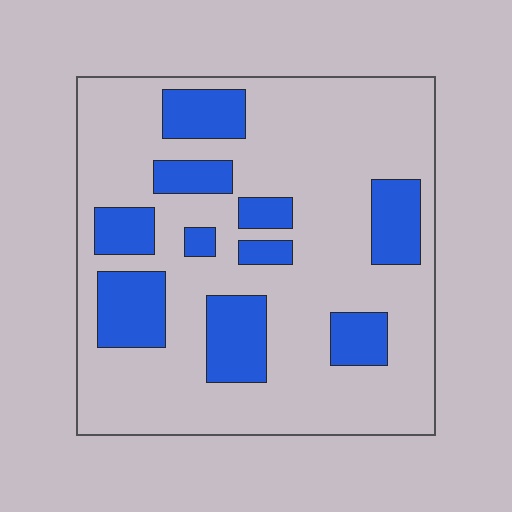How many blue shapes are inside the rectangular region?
10.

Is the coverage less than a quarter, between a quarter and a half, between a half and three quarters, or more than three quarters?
Less than a quarter.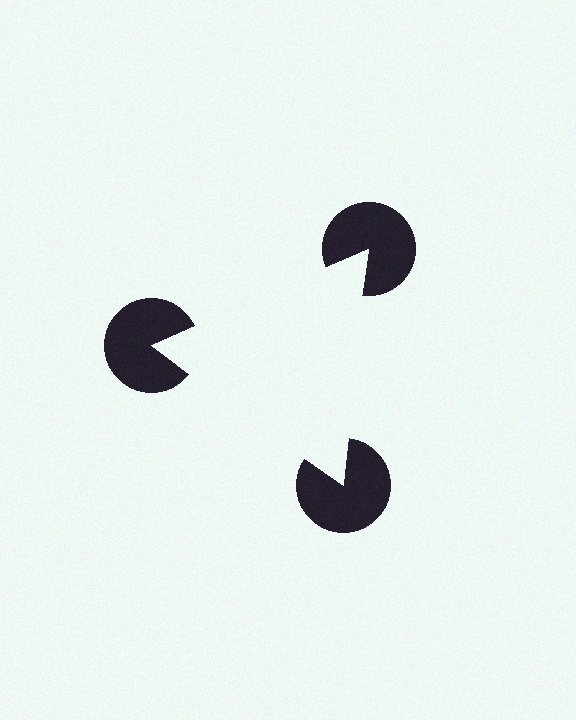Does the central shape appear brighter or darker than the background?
It typically appears slightly brighter than the background, even though no actual brightness change is drawn.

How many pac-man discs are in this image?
There are 3 — one at each vertex of the illusory triangle.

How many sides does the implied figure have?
3 sides.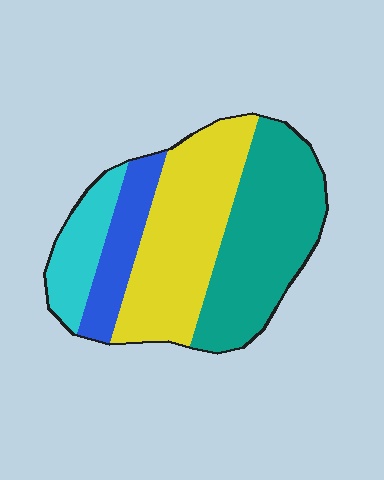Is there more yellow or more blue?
Yellow.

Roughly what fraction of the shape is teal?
Teal takes up about three eighths (3/8) of the shape.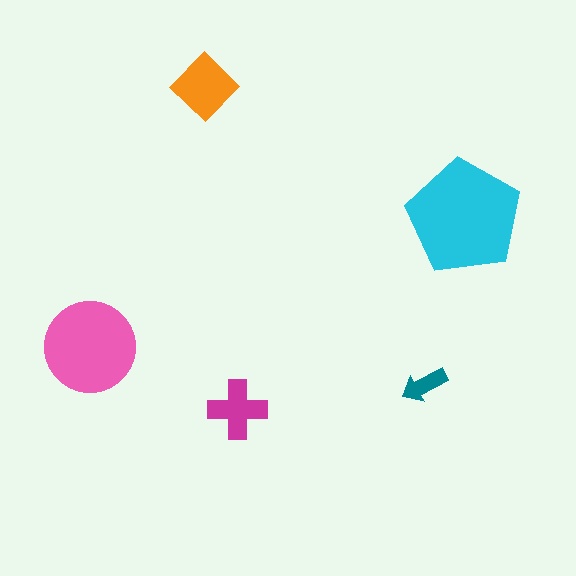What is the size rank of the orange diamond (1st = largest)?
3rd.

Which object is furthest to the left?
The pink circle is leftmost.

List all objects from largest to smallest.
The cyan pentagon, the pink circle, the orange diamond, the magenta cross, the teal arrow.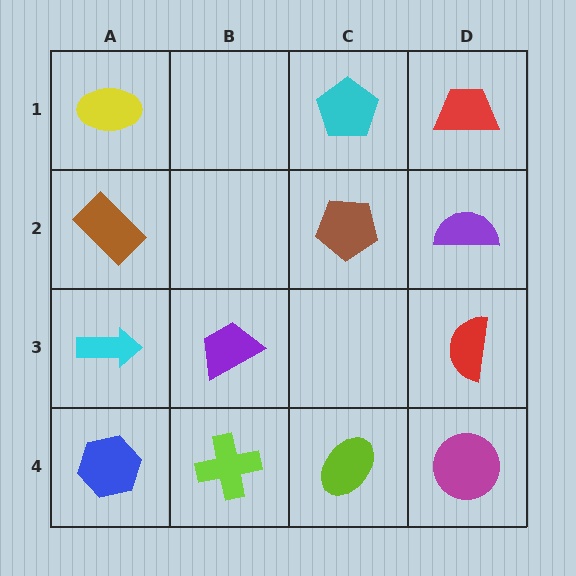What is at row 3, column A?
A cyan arrow.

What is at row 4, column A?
A blue hexagon.